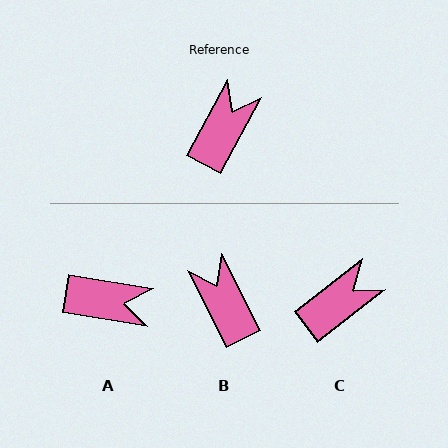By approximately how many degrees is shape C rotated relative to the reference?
Approximately 24 degrees clockwise.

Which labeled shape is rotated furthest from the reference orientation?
A, about 71 degrees away.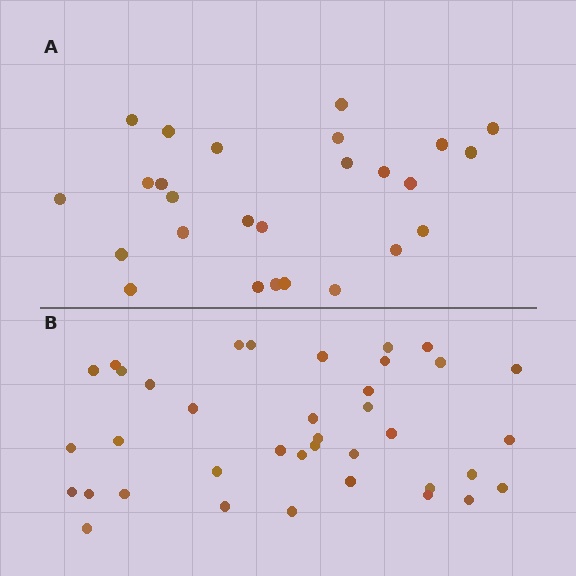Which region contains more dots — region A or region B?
Region B (the bottom region) has more dots.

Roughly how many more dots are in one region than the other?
Region B has roughly 12 or so more dots than region A.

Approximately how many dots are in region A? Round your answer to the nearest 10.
About 30 dots. (The exact count is 26, which rounds to 30.)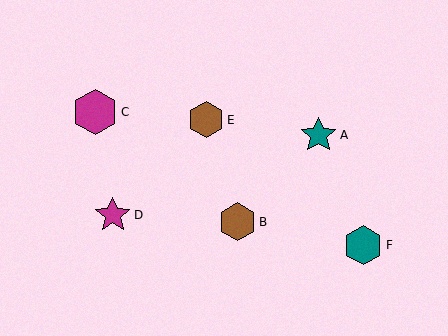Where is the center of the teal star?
The center of the teal star is at (318, 135).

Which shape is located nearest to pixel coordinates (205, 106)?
The brown hexagon (labeled E) at (206, 120) is nearest to that location.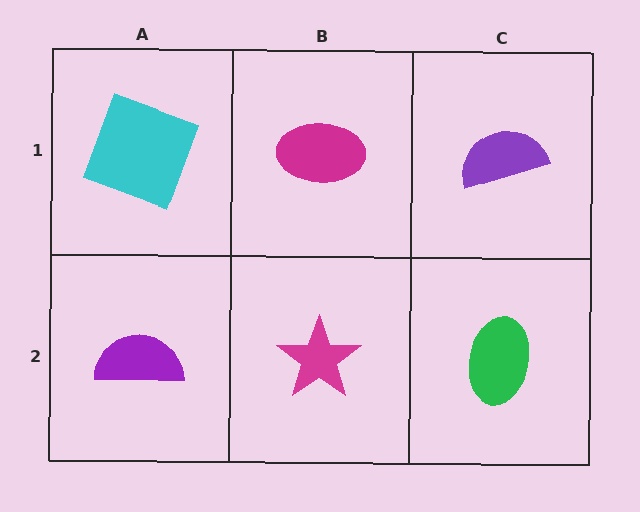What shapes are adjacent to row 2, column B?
A magenta ellipse (row 1, column B), a purple semicircle (row 2, column A), a green ellipse (row 2, column C).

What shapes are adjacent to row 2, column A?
A cyan square (row 1, column A), a magenta star (row 2, column B).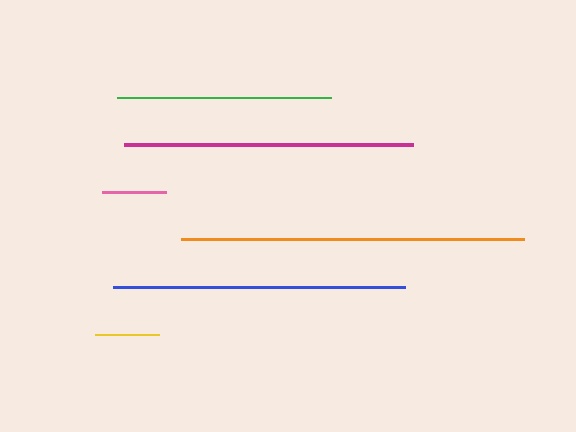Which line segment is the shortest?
The pink line is the shortest at approximately 64 pixels.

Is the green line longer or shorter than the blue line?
The blue line is longer than the green line.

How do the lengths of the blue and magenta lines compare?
The blue and magenta lines are approximately the same length.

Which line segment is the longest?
The orange line is the longest at approximately 343 pixels.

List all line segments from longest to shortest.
From longest to shortest: orange, blue, magenta, green, yellow, pink.